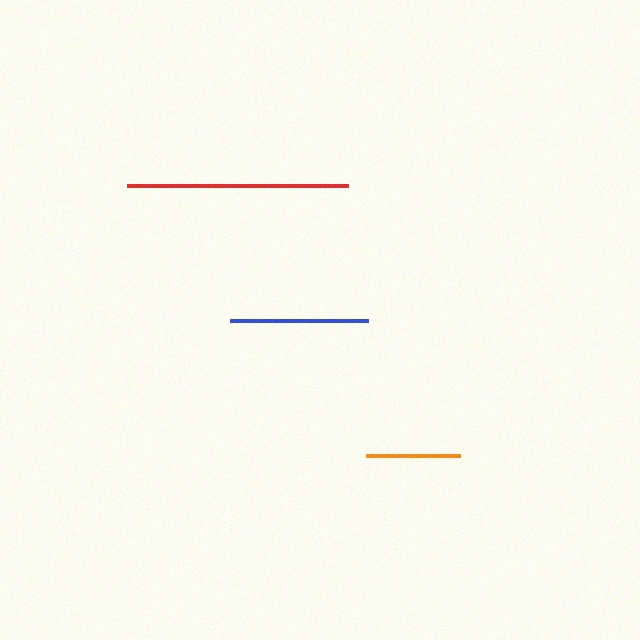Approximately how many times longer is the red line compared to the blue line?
The red line is approximately 1.6 times the length of the blue line.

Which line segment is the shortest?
The orange line is the shortest at approximately 94 pixels.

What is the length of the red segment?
The red segment is approximately 221 pixels long.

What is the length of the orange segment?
The orange segment is approximately 94 pixels long.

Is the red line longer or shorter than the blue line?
The red line is longer than the blue line.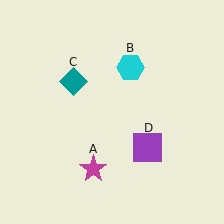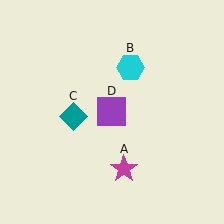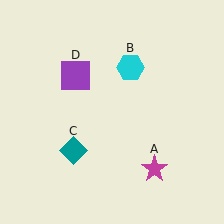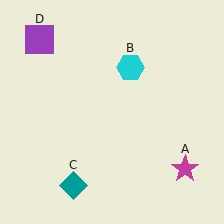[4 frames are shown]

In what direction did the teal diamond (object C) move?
The teal diamond (object C) moved down.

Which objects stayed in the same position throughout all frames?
Cyan hexagon (object B) remained stationary.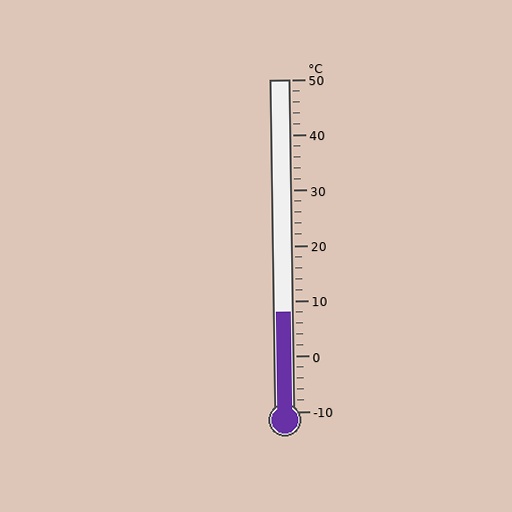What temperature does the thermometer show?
The thermometer shows approximately 8°C.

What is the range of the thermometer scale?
The thermometer scale ranges from -10°C to 50°C.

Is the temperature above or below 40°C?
The temperature is below 40°C.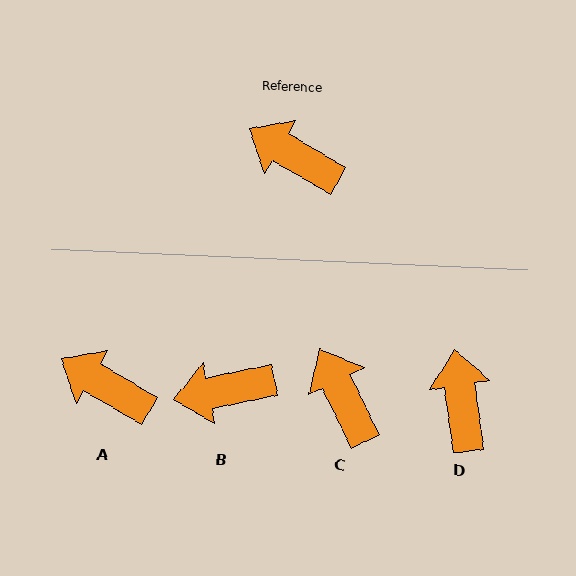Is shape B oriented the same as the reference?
No, it is off by about 42 degrees.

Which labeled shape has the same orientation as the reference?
A.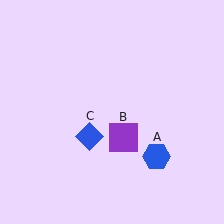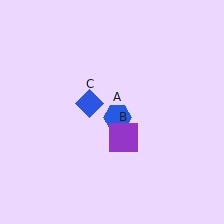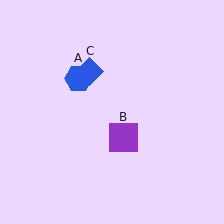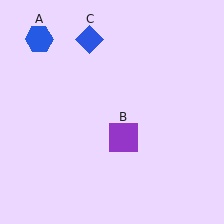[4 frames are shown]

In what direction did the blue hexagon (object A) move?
The blue hexagon (object A) moved up and to the left.